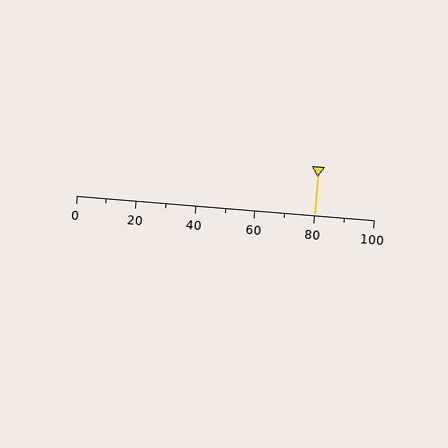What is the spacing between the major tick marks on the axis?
The major ticks are spaced 20 apart.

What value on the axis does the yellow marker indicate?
The marker indicates approximately 80.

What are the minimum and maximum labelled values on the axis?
The axis runs from 0 to 100.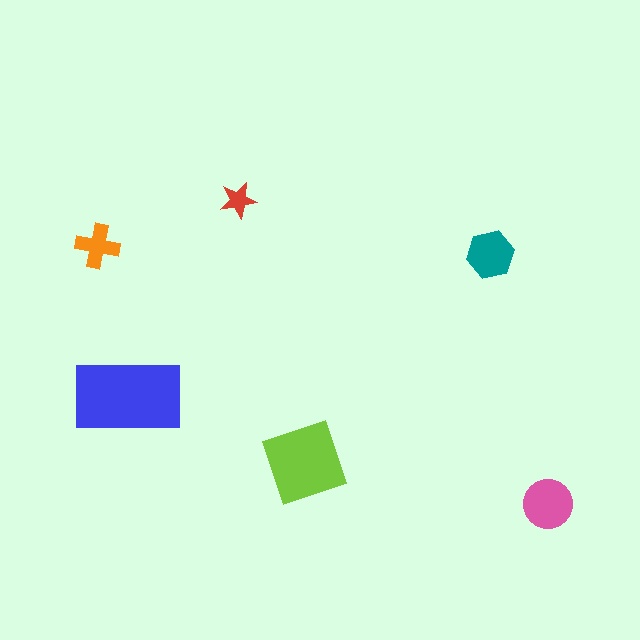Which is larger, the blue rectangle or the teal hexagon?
The blue rectangle.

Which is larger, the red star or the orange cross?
The orange cross.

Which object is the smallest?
The red star.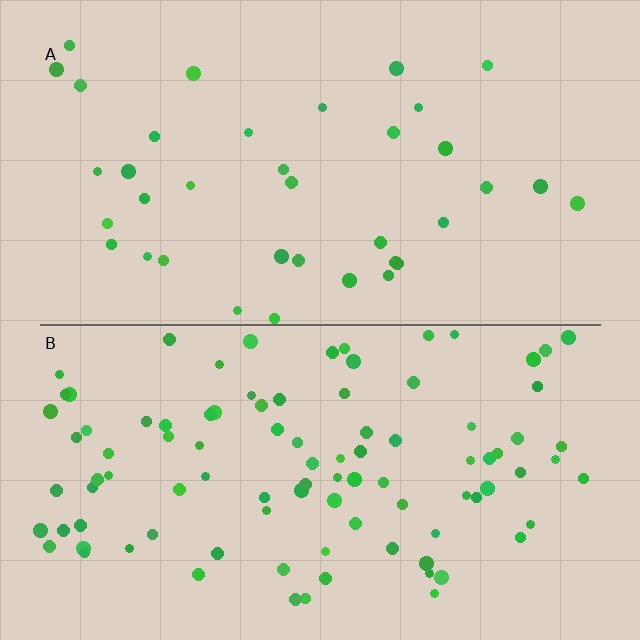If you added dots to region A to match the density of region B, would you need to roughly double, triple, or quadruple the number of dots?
Approximately triple.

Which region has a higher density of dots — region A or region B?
B (the bottom).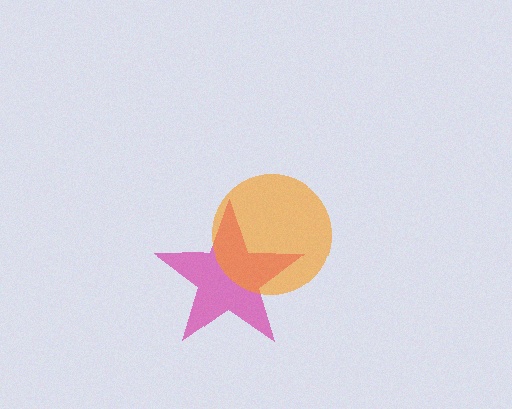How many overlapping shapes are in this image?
There are 2 overlapping shapes in the image.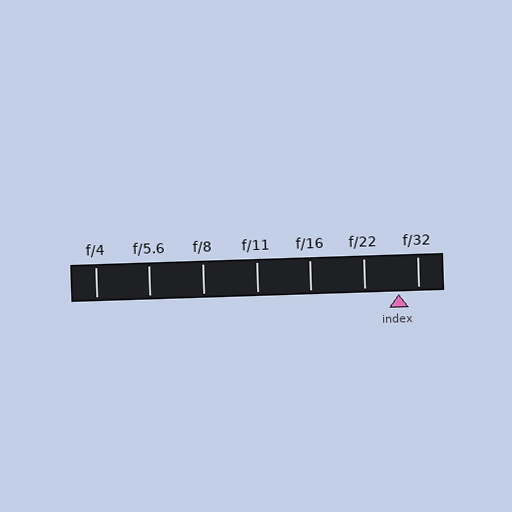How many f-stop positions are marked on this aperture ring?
There are 7 f-stop positions marked.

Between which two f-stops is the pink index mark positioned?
The index mark is between f/22 and f/32.